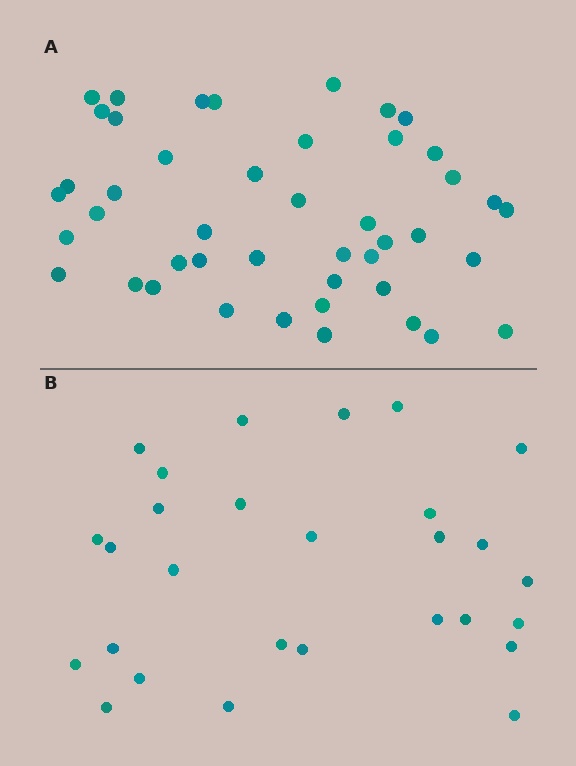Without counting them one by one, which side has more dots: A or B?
Region A (the top region) has more dots.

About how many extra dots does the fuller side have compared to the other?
Region A has approximately 15 more dots than region B.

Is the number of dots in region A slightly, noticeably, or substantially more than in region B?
Region A has substantially more. The ratio is roughly 1.6 to 1.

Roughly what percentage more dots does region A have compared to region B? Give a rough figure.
About 60% more.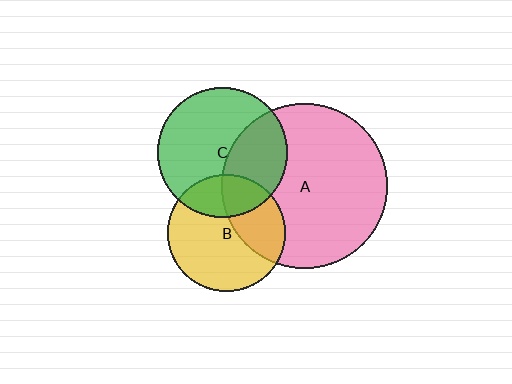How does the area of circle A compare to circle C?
Approximately 1.6 times.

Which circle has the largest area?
Circle A (pink).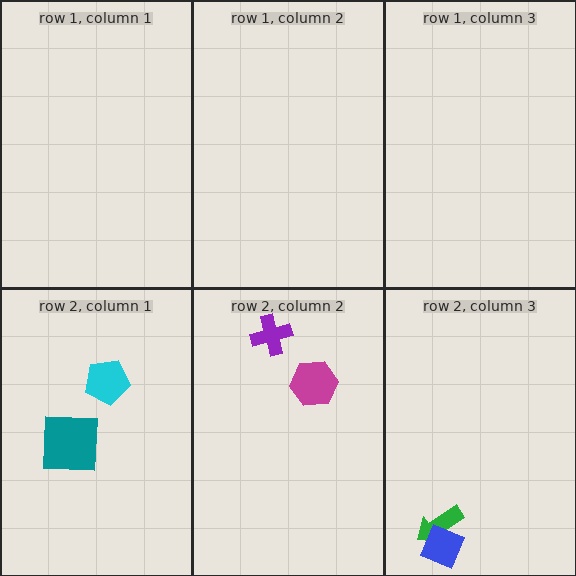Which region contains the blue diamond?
The row 2, column 3 region.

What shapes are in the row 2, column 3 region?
The green arrow, the blue diamond.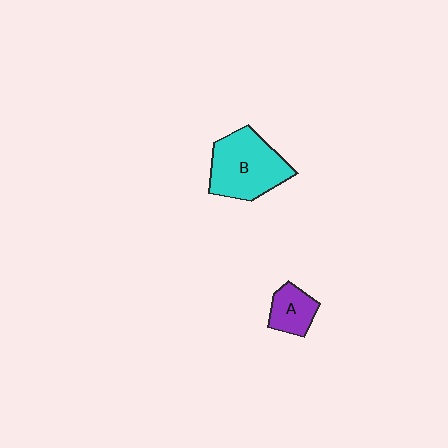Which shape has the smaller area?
Shape A (purple).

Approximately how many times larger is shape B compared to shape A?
Approximately 2.3 times.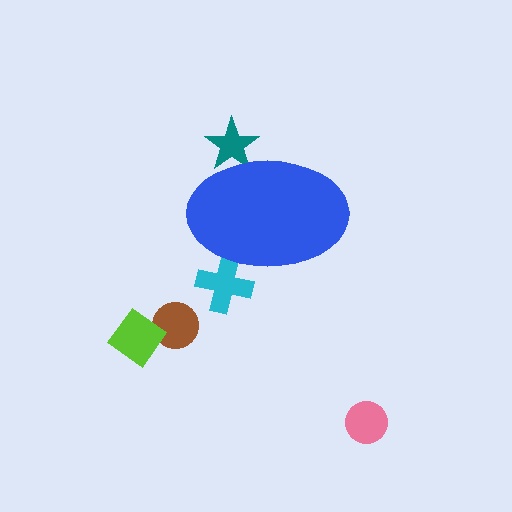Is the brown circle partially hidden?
No, the brown circle is fully visible.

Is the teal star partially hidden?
Yes, the teal star is partially hidden behind the blue ellipse.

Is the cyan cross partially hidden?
Yes, the cyan cross is partially hidden behind the blue ellipse.